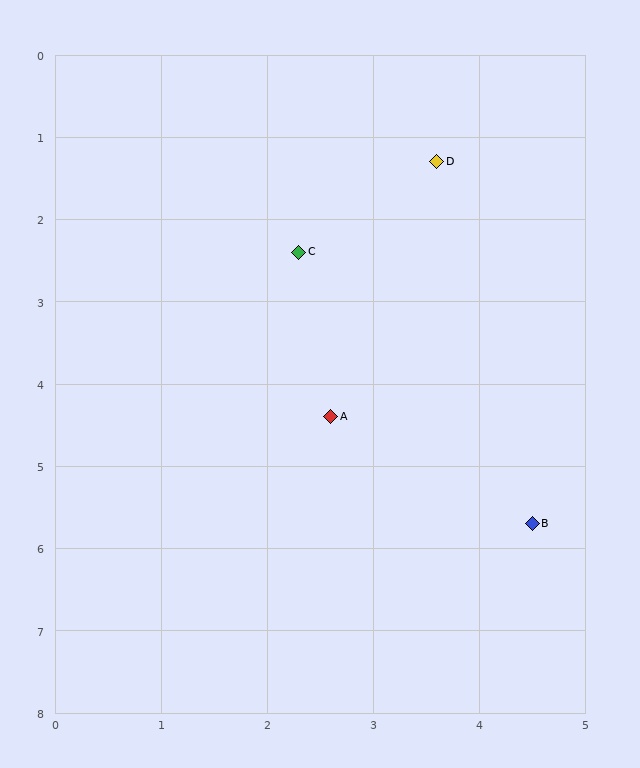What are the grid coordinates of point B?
Point B is at approximately (4.5, 5.7).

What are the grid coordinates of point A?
Point A is at approximately (2.6, 4.4).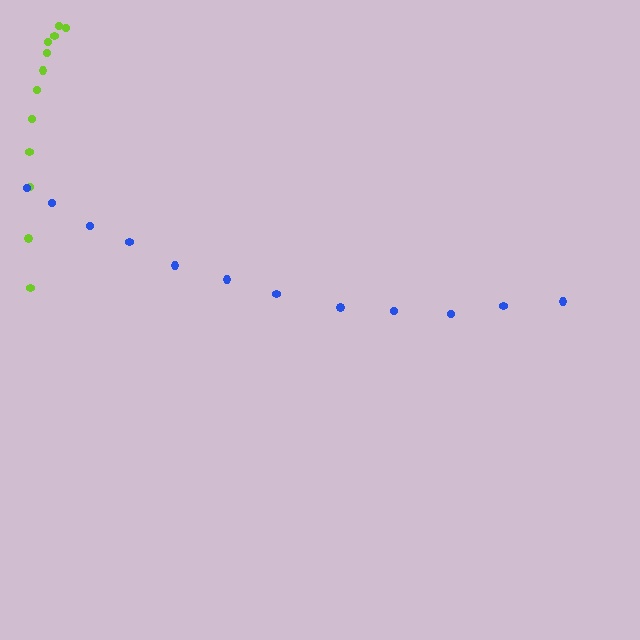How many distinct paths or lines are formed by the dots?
There are 2 distinct paths.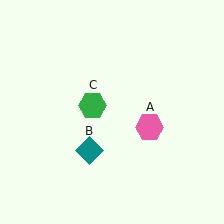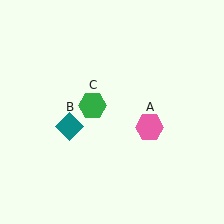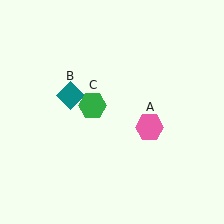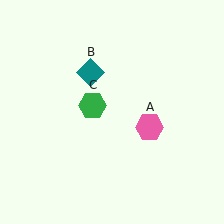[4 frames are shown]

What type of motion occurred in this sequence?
The teal diamond (object B) rotated clockwise around the center of the scene.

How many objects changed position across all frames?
1 object changed position: teal diamond (object B).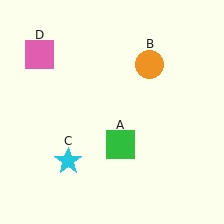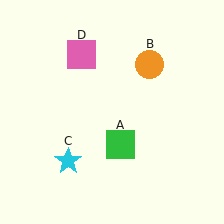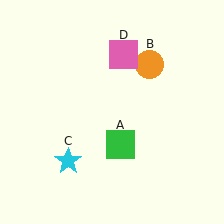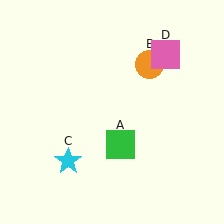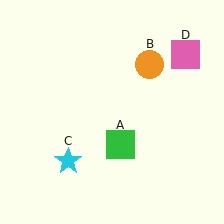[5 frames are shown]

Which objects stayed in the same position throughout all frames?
Green square (object A) and orange circle (object B) and cyan star (object C) remained stationary.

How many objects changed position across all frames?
1 object changed position: pink square (object D).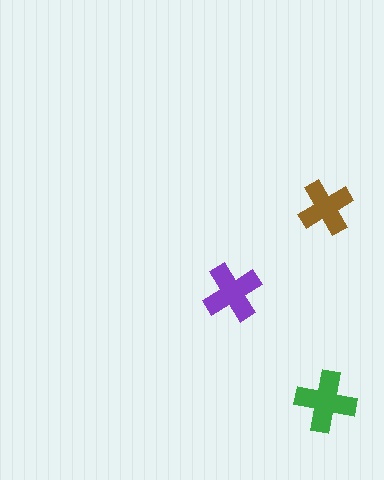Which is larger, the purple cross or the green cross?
The green one.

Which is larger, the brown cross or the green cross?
The green one.